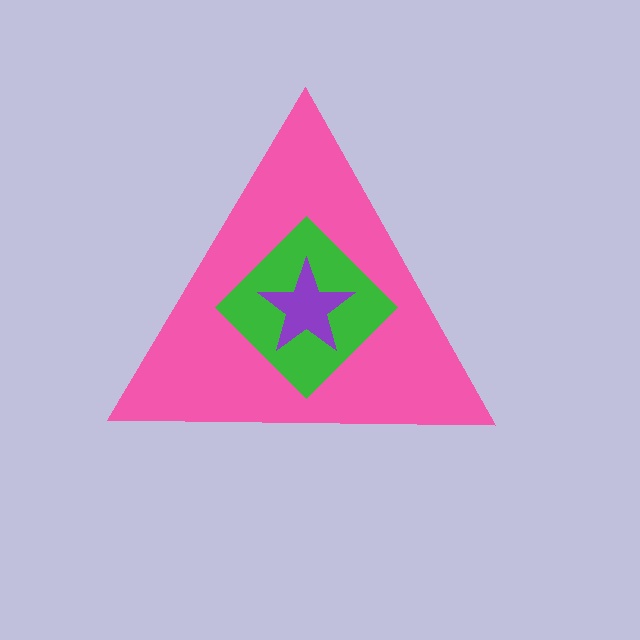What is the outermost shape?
The pink triangle.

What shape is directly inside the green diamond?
The purple star.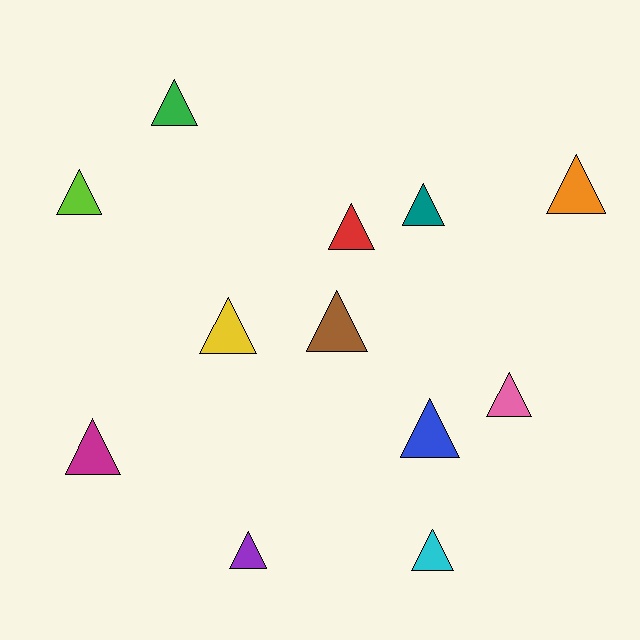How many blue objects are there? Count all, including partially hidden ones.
There is 1 blue object.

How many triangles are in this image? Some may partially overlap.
There are 12 triangles.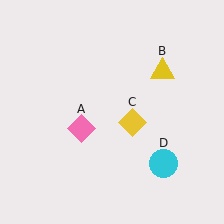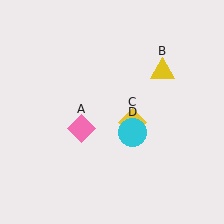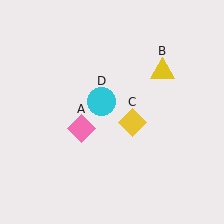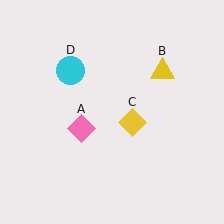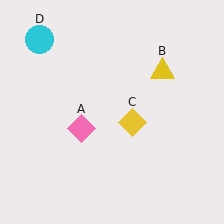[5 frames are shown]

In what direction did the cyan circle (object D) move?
The cyan circle (object D) moved up and to the left.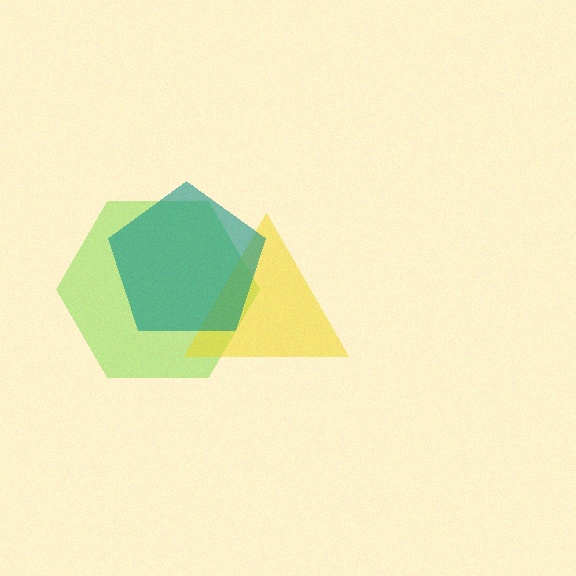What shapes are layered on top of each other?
The layered shapes are: a lime hexagon, a yellow triangle, a teal pentagon.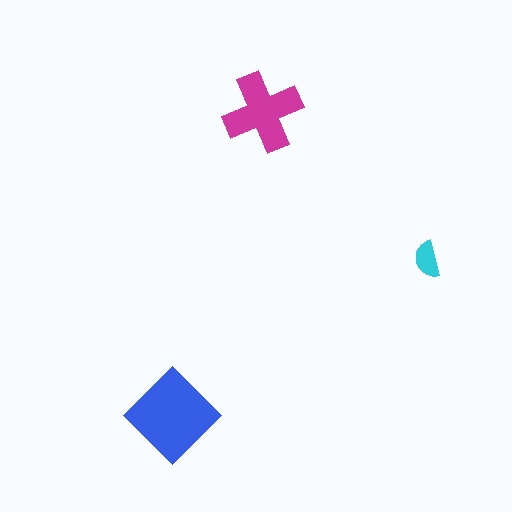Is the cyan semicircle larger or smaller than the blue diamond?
Smaller.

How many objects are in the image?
There are 3 objects in the image.